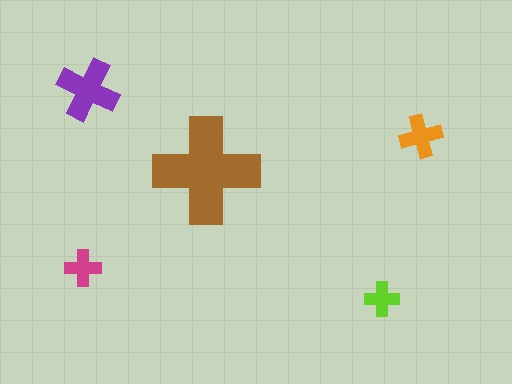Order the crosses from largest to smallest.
the brown one, the purple one, the orange one, the magenta one, the lime one.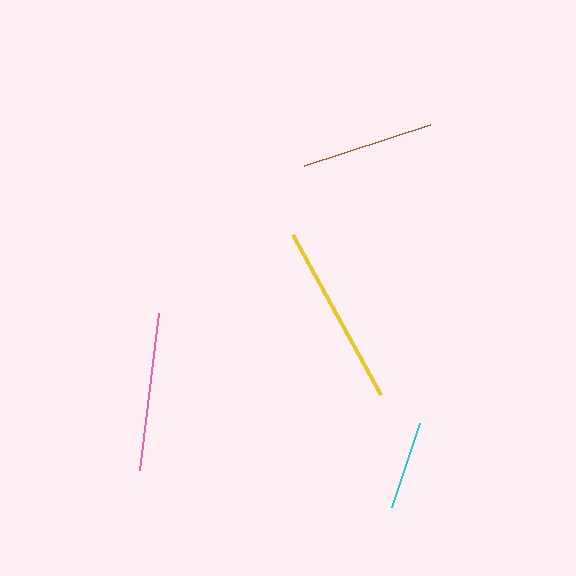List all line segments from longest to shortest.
From longest to shortest: yellow, pink, brown, cyan.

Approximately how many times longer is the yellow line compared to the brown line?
The yellow line is approximately 1.4 times the length of the brown line.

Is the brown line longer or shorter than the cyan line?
The brown line is longer than the cyan line.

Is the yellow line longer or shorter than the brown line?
The yellow line is longer than the brown line.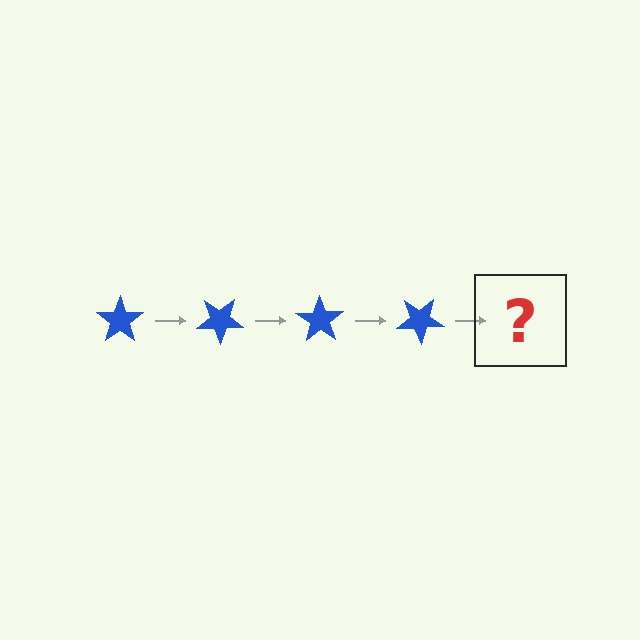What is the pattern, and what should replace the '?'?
The pattern is that the star rotates 35 degrees each step. The '?' should be a blue star rotated 140 degrees.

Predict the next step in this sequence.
The next step is a blue star rotated 140 degrees.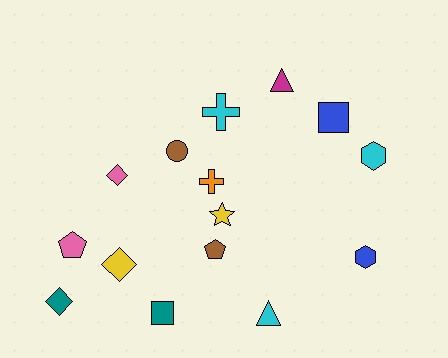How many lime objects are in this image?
There are no lime objects.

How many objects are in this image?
There are 15 objects.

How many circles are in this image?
There is 1 circle.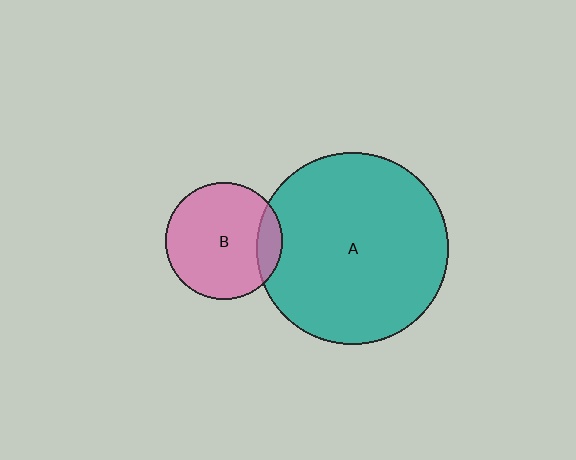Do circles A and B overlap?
Yes.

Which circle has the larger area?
Circle A (teal).